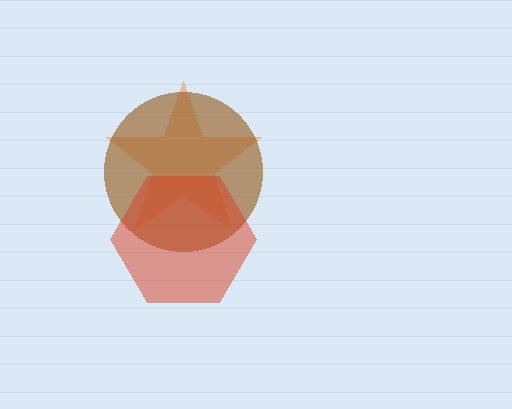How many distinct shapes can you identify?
There are 3 distinct shapes: an orange star, a brown circle, a red hexagon.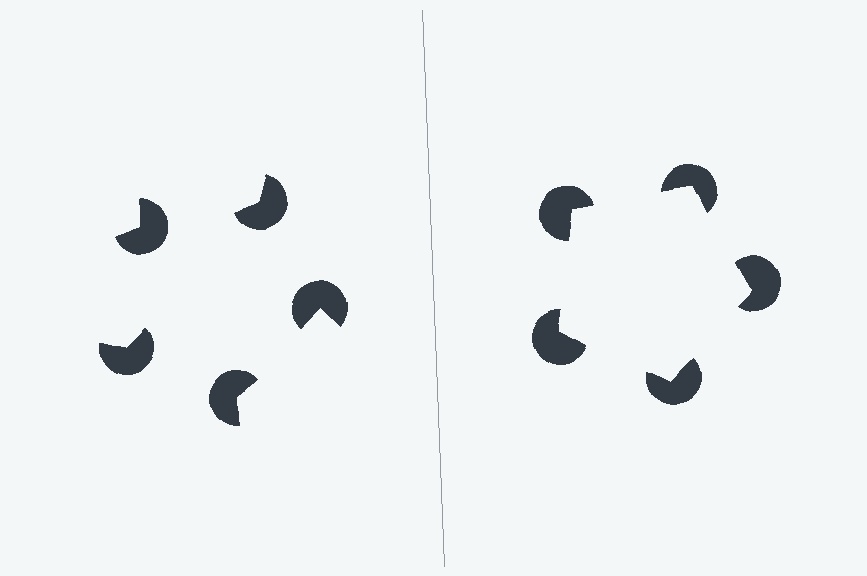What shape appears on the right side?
An illusory pentagon.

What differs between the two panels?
The pac-man discs are positioned identically on both sides; only the wedge orientations differ. On the right they align to a pentagon; on the left they are misaligned.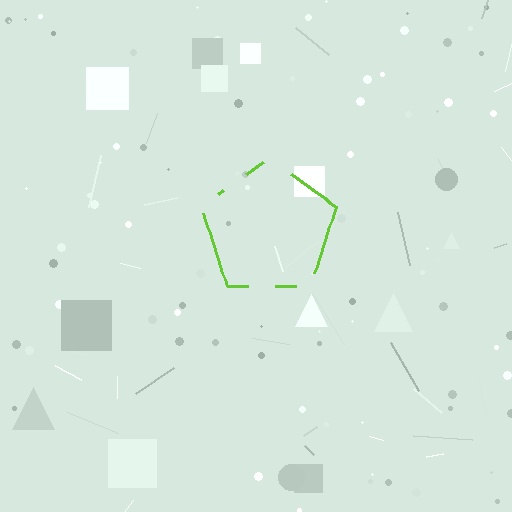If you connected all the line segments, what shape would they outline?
They would outline a pentagon.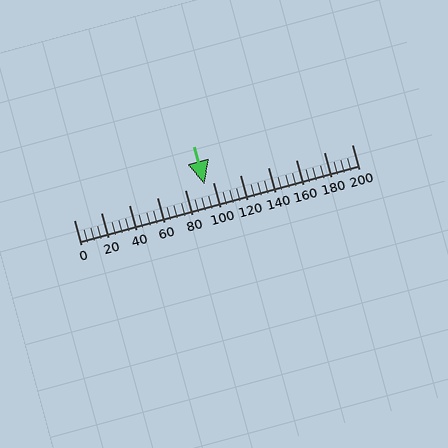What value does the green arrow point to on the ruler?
The green arrow points to approximately 94.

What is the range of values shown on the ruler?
The ruler shows values from 0 to 200.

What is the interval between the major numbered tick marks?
The major tick marks are spaced 20 units apart.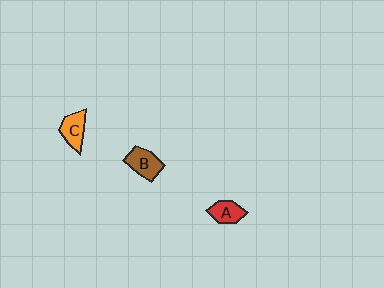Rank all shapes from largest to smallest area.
From largest to smallest: B (brown), C (orange), A (red).